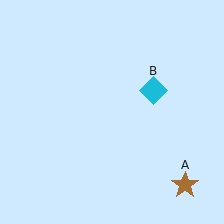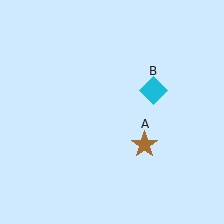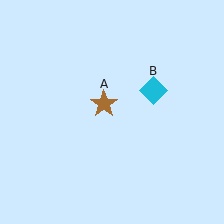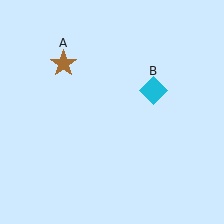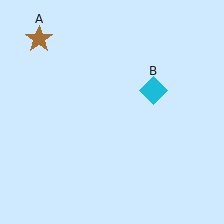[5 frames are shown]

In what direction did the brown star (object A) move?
The brown star (object A) moved up and to the left.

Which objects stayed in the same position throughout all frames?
Cyan diamond (object B) remained stationary.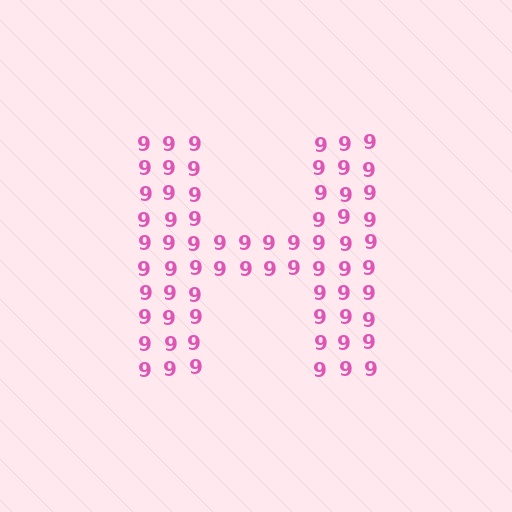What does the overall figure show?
The overall figure shows the letter H.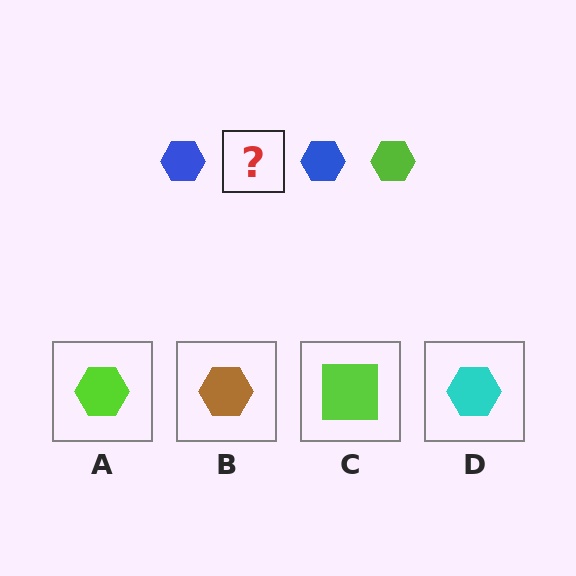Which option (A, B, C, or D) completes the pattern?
A.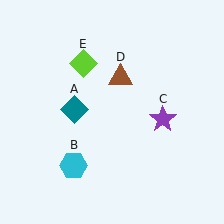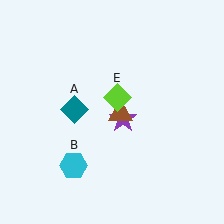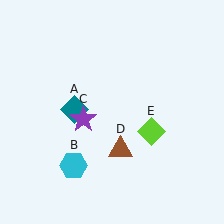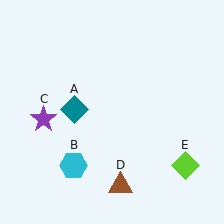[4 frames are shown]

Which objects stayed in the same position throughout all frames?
Teal diamond (object A) and cyan hexagon (object B) remained stationary.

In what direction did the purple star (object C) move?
The purple star (object C) moved left.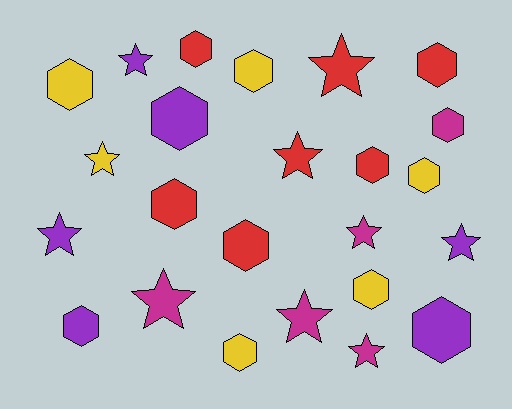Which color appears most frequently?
Red, with 7 objects.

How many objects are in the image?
There are 24 objects.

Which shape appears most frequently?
Hexagon, with 14 objects.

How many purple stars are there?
There are 3 purple stars.